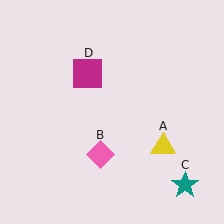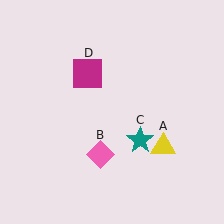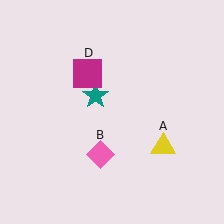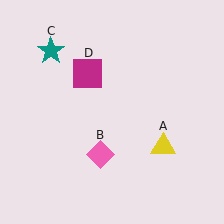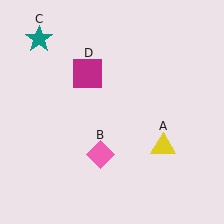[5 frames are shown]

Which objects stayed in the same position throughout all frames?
Yellow triangle (object A) and pink diamond (object B) and magenta square (object D) remained stationary.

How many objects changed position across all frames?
1 object changed position: teal star (object C).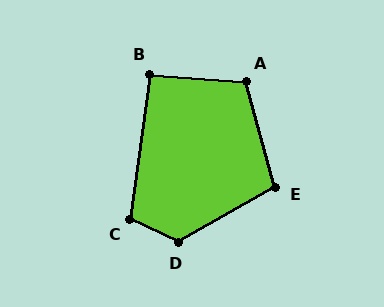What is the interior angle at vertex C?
Approximately 109 degrees (obtuse).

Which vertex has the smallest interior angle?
B, at approximately 93 degrees.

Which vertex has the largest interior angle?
D, at approximately 124 degrees.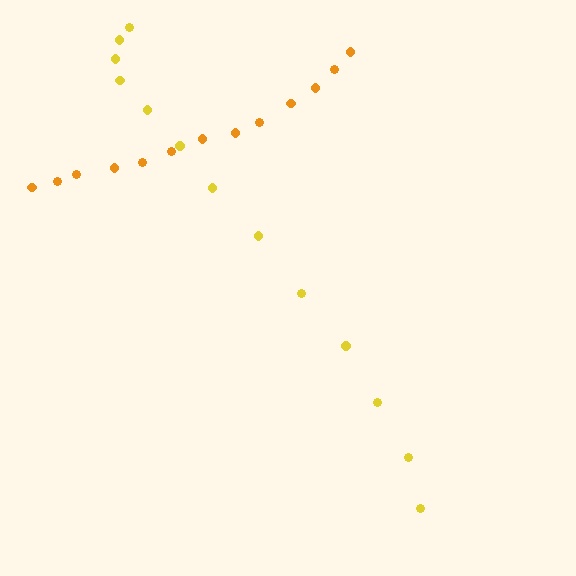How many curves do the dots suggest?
There are 2 distinct paths.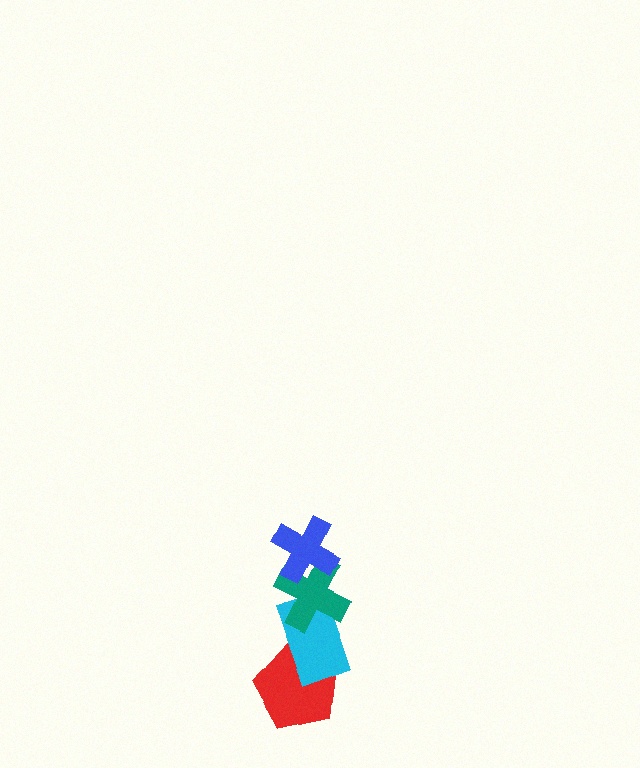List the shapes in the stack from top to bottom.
From top to bottom: the blue cross, the teal cross, the cyan rectangle, the red pentagon.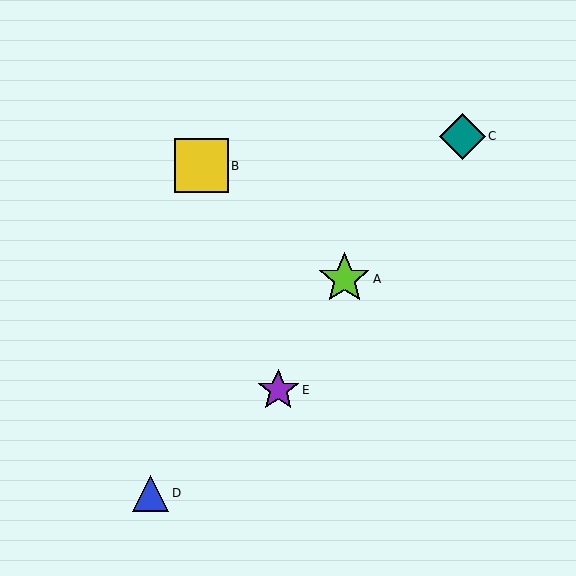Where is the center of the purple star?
The center of the purple star is at (278, 390).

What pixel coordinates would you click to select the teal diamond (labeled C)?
Click at (462, 136) to select the teal diamond C.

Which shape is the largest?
The yellow square (labeled B) is the largest.